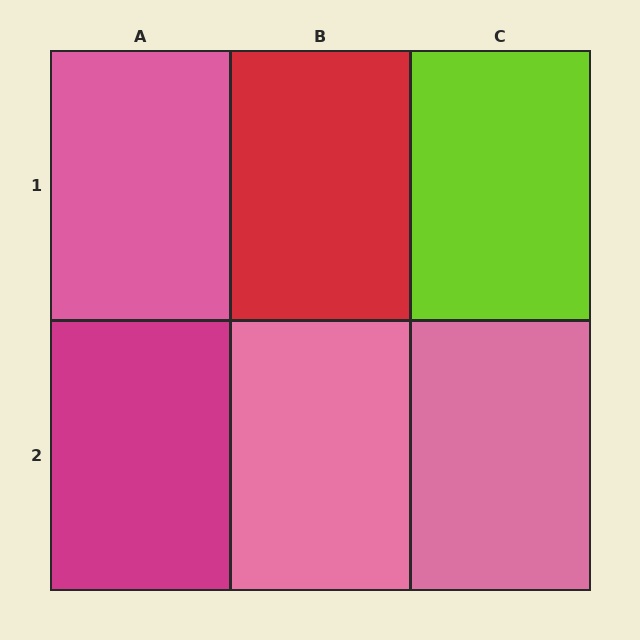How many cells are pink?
3 cells are pink.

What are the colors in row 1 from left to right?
Pink, red, lime.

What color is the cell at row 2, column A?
Magenta.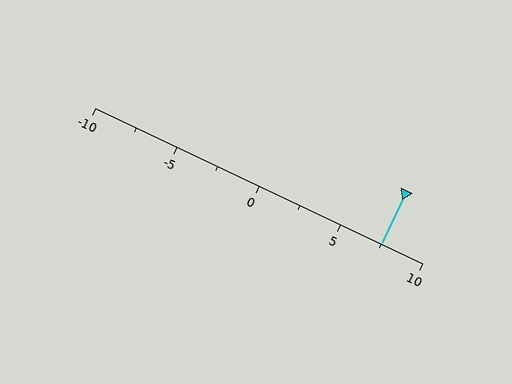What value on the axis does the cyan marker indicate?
The marker indicates approximately 7.5.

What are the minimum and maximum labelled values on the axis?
The axis runs from -10 to 10.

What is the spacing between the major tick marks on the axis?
The major ticks are spaced 5 apart.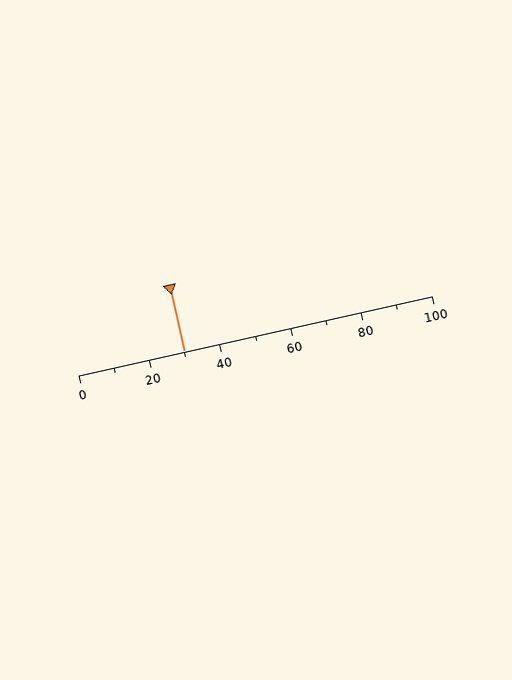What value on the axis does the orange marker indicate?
The marker indicates approximately 30.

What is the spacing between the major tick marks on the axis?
The major ticks are spaced 20 apart.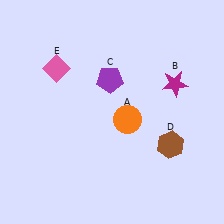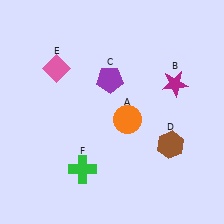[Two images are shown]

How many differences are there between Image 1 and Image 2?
There is 1 difference between the two images.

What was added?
A green cross (F) was added in Image 2.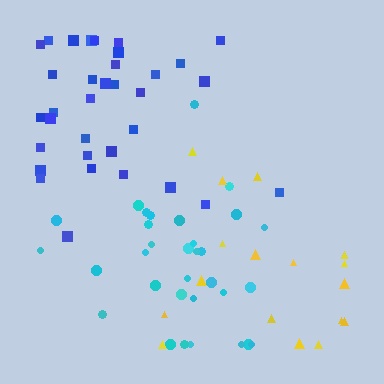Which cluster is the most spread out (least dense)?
Yellow.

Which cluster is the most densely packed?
Cyan.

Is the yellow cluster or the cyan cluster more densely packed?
Cyan.